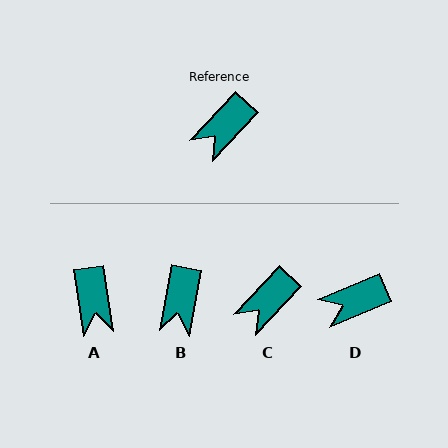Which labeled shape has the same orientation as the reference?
C.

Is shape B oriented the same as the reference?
No, it is off by about 32 degrees.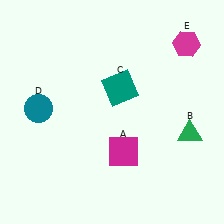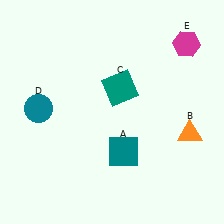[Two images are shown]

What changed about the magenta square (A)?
In Image 1, A is magenta. In Image 2, it changed to teal.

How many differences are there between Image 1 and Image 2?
There are 2 differences between the two images.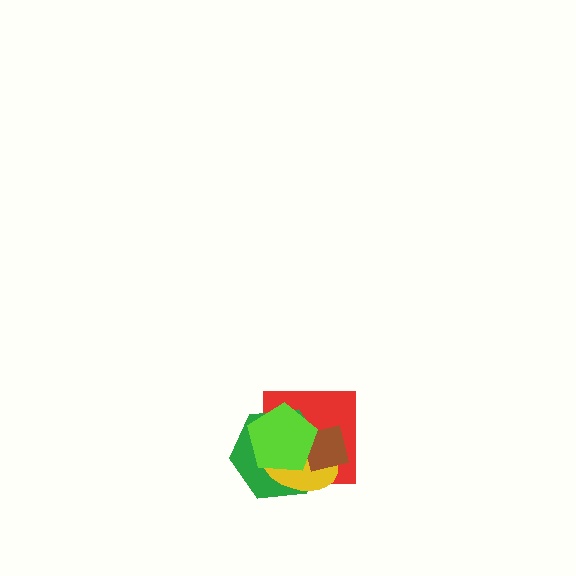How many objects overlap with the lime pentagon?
4 objects overlap with the lime pentagon.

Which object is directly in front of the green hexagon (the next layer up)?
The yellow ellipse is directly in front of the green hexagon.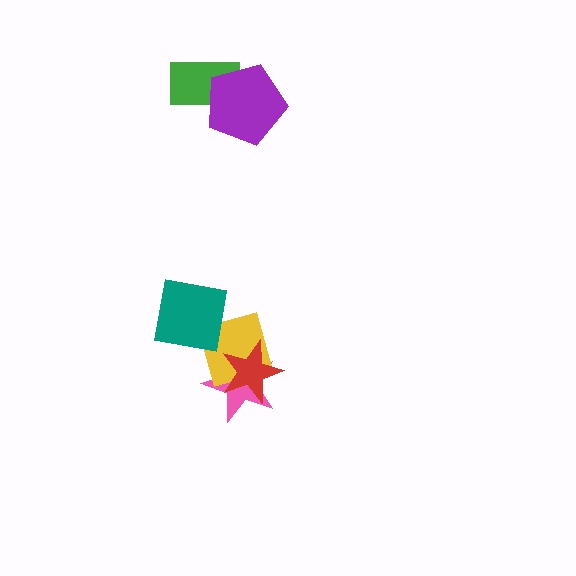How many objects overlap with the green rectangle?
1 object overlaps with the green rectangle.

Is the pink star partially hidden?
Yes, it is partially covered by another shape.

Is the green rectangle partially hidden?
Yes, it is partially covered by another shape.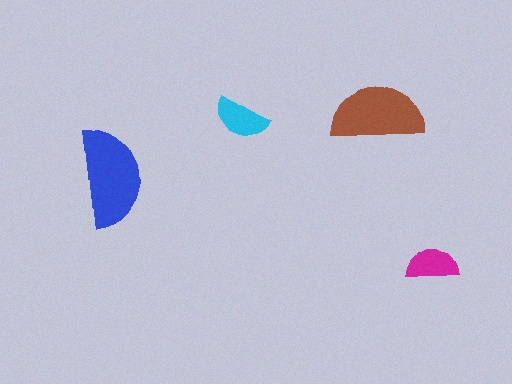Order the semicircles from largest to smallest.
the blue one, the brown one, the cyan one, the magenta one.